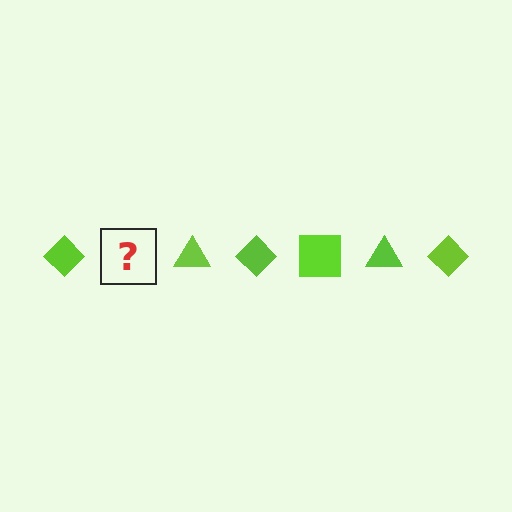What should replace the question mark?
The question mark should be replaced with a lime square.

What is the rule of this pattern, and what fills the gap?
The rule is that the pattern cycles through diamond, square, triangle shapes in lime. The gap should be filled with a lime square.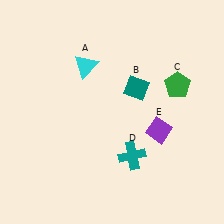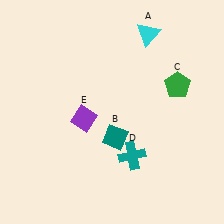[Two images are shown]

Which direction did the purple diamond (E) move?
The purple diamond (E) moved left.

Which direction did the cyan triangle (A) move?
The cyan triangle (A) moved right.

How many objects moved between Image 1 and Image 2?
3 objects moved between the two images.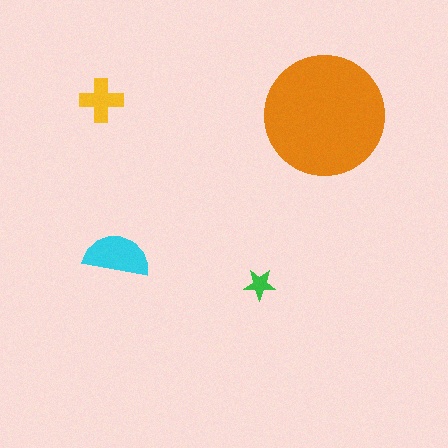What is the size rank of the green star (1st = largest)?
4th.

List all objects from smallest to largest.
The green star, the yellow cross, the cyan semicircle, the orange circle.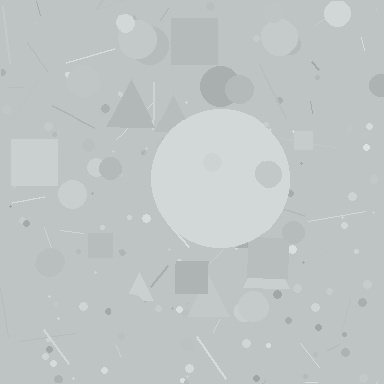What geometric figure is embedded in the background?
A circle is embedded in the background.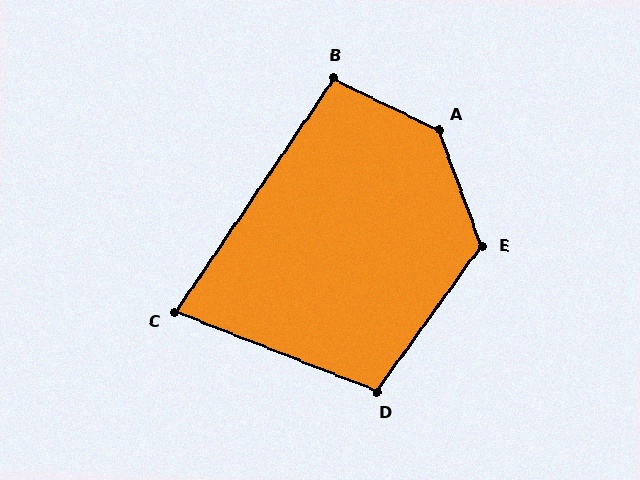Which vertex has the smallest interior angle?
C, at approximately 77 degrees.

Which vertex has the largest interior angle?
A, at approximately 136 degrees.